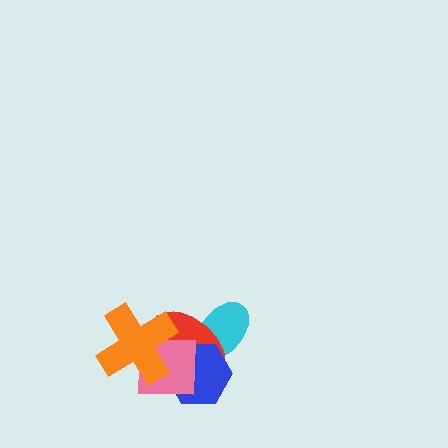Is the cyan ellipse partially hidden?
Yes, it is partially covered by another shape.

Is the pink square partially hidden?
Yes, it is partially covered by another shape.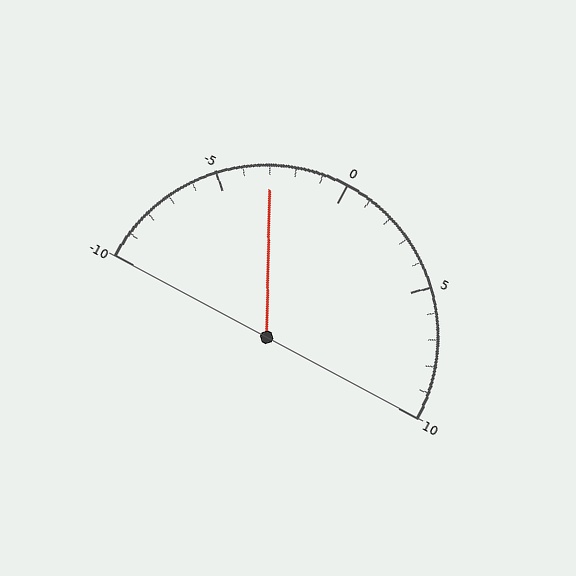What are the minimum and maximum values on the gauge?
The gauge ranges from -10 to 10.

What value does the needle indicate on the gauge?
The needle indicates approximately -3.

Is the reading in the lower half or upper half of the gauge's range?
The reading is in the lower half of the range (-10 to 10).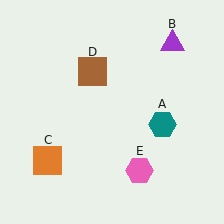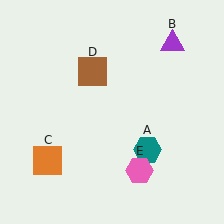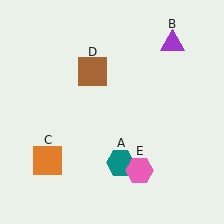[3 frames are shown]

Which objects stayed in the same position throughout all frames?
Purple triangle (object B) and orange square (object C) and brown square (object D) and pink hexagon (object E) remained stationary.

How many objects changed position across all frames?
1 object changed position: teal hexagon (object A).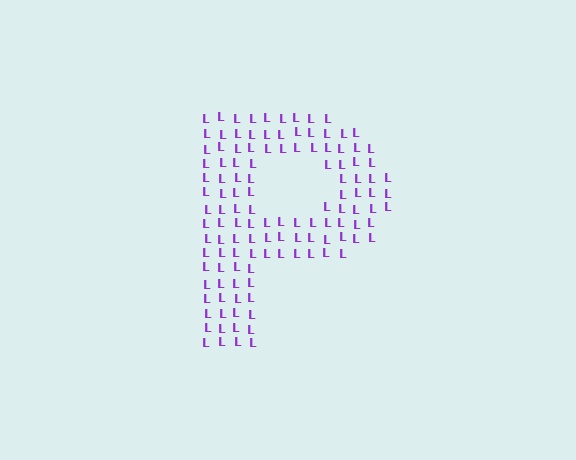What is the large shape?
The large shape is the letter P.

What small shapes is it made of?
It is made of small letter L's.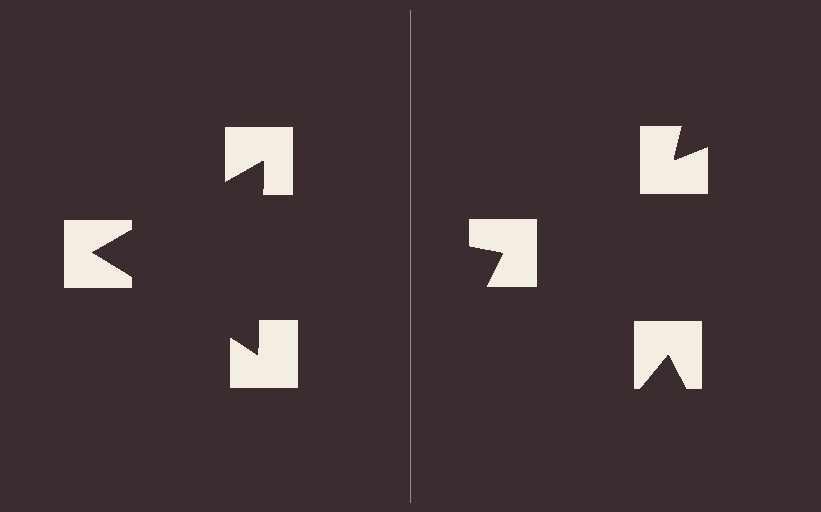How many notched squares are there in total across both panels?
6 — 3 on each side.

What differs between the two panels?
The notched squares are positioned identically on both sides; only the wedge orientations differ. On the left they align to a triangle; on the right they are misaligned.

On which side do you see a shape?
An illusory triangle appears on the left side. On the right side the wedge cuts are rotated, so no coherent shape forms.